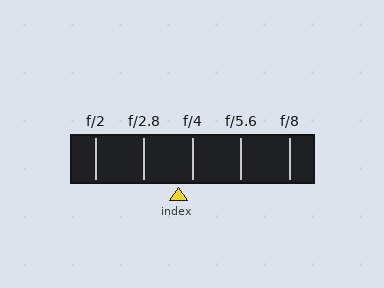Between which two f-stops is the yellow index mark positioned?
The index mark is between f/2.8 and f/4.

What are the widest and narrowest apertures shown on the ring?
The widest aperture shown is f/2 and the narrowest is f/8.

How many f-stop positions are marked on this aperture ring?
There are 5 f-stop positions marked.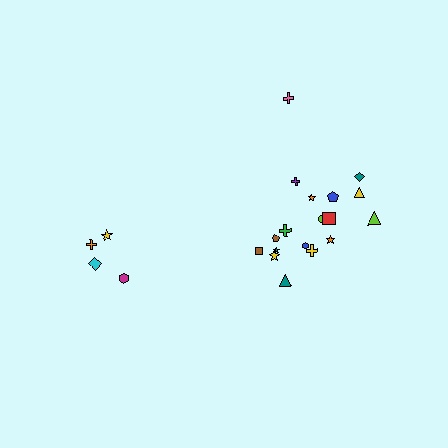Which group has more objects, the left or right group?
The right group.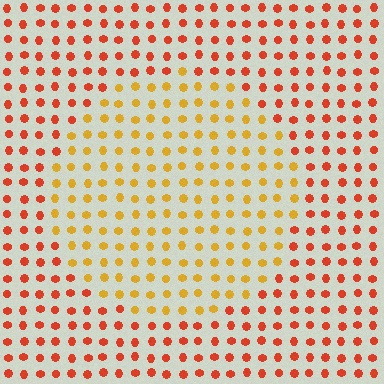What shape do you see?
I see a circle.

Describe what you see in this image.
The image is filled with small red elements in a uniform arrangement. A circle-shaped region is visible where the elements are tinted to a slightly different hue, forming a subtle color boundary.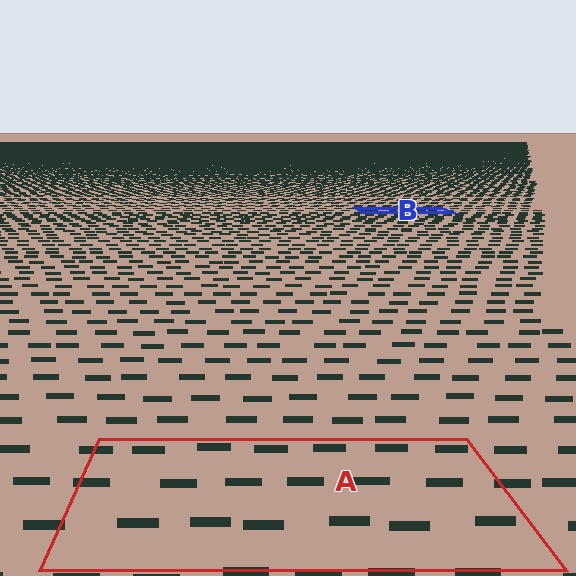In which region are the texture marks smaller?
The texture marks are smaller in region B, because it is farther away.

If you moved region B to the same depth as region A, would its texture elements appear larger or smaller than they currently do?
They would appear larger. At a closer depth, the same texture elements are projected at a bigger on-screen size.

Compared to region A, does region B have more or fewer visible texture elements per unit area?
Region B has more texture elements per unit area — they are packed more densely because it is farther away.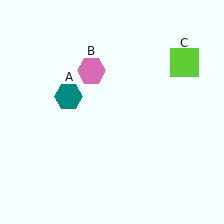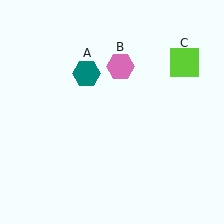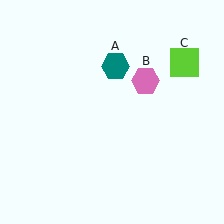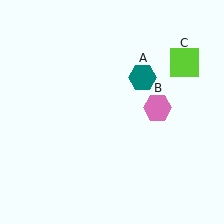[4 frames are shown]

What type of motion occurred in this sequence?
The teal hexagon (object A), pink hexagon (object B) rotated clockwise around the center of the scene.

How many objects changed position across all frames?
2 objects changed position: teal hexagon (object A), pink hexagon (object B).